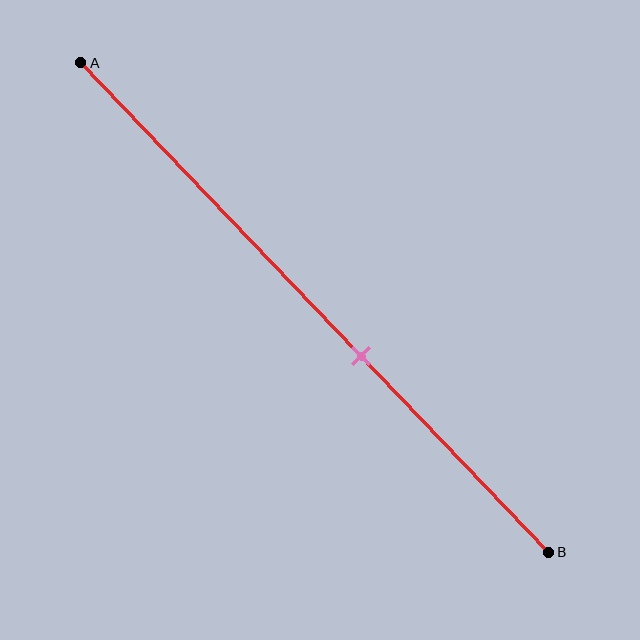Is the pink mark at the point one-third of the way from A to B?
No, the mark is at about 60% from A, not at the 33% one-third point.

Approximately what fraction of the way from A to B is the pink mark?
The pink mark is approximately 60% of the way from A to B.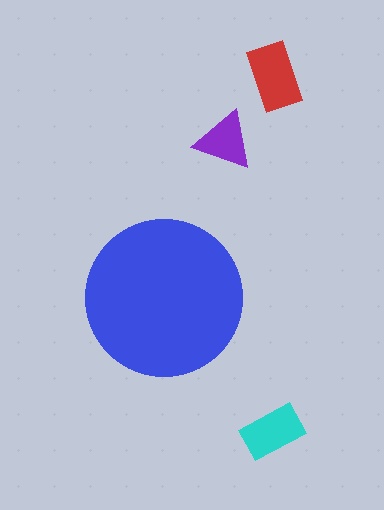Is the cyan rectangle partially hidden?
No, the cyan rectangle is fully visible.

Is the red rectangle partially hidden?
No, the red rectangle is fully visible.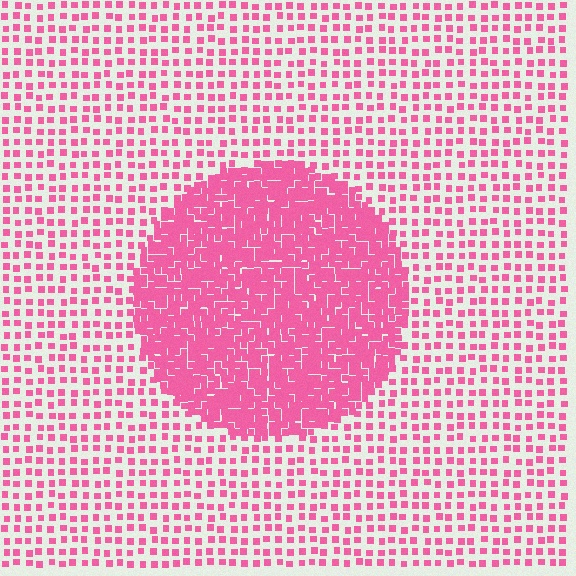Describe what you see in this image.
The image contains small pink elements arranged at two different densities. A circle-shaped region is visible where the elements are more densely packed than the surrounding area.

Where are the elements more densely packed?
The elements are more densely packed inside the circle boundary.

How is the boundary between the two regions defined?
The boundary is defined by a change in element density (approximately 2.9x ratio). All elements are the same color, size, and shape.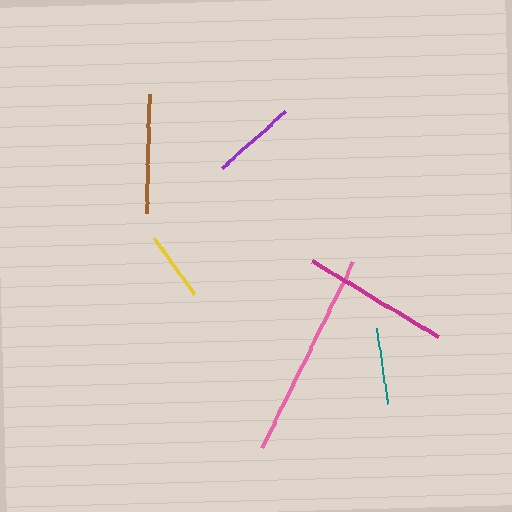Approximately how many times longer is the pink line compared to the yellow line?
The pink line is approximately 3.0 times the length of the yellow line.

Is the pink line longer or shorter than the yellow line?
The pink line is longer than the yellow line.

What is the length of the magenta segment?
The magenta segment is approximately 147 pixels long.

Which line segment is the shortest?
The yellow line is the shortest at approximately 69 pixels.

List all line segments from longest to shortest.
From longest to shortest: pink, magenta, brown, purple, teal, yellow.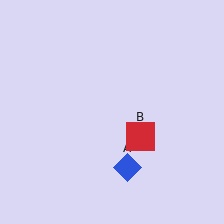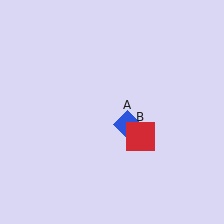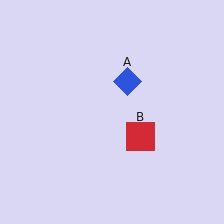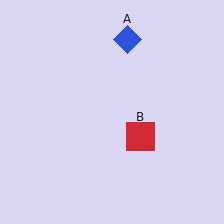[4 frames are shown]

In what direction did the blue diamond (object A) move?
The blue diamond (object A) moved up.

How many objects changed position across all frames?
1 object changed position: blue diamond (object A).